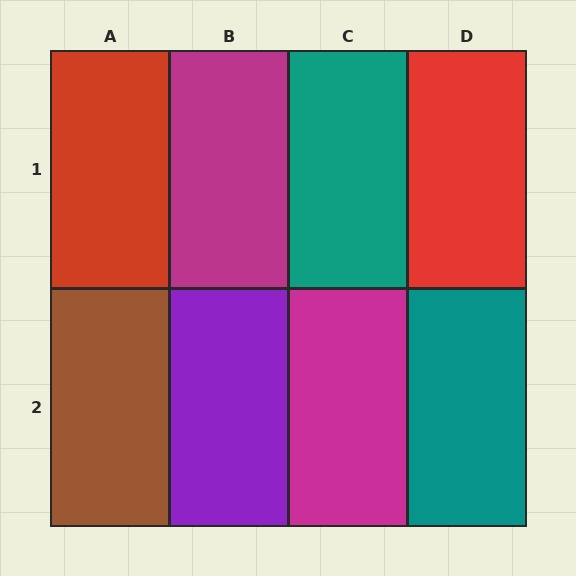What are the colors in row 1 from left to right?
Red, magenta, teal, red.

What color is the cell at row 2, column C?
Magenta.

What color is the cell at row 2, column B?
Purple.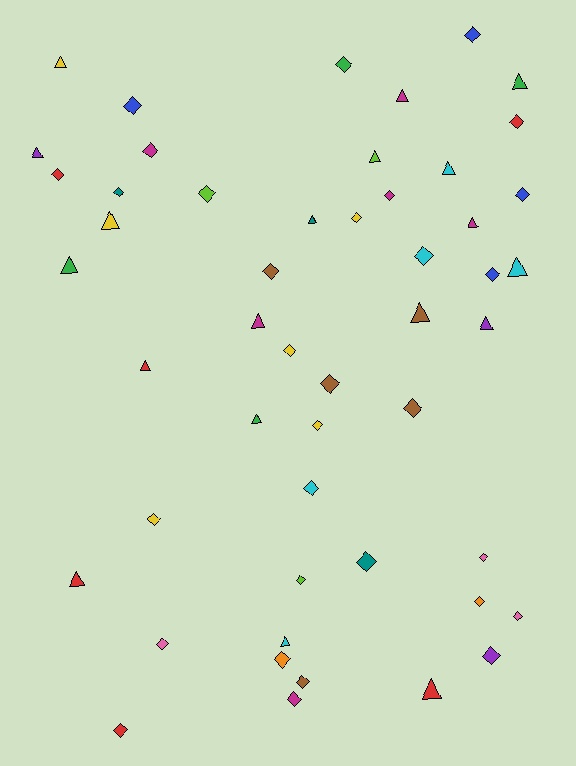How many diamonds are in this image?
There are 31 diamonds.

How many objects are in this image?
There are 50 objects.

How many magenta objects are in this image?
There are 6 magenta objects.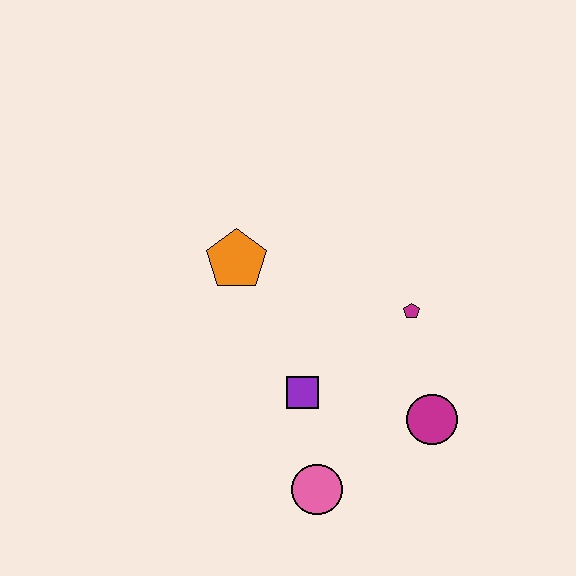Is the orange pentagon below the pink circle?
No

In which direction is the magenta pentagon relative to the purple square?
The magenta pentagon is to the right of the purple square.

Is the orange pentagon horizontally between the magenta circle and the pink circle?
No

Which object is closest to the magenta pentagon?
The magenta circle is closest to the magenta pentagon.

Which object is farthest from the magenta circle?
The orange pentagon is farthest from the magenta circle.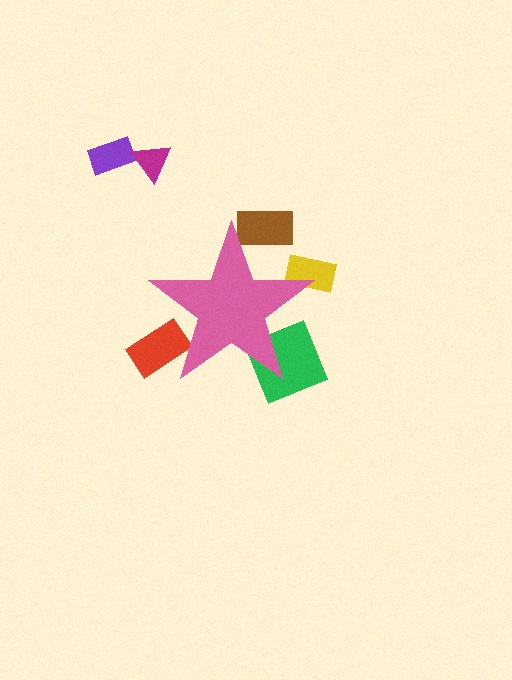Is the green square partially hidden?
Yes, the green square is partially hidden behind the pink star.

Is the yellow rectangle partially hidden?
Yes, the yellow rectangle is partially hidden behind the pink star.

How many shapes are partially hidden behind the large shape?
4 shapes are partially hidden.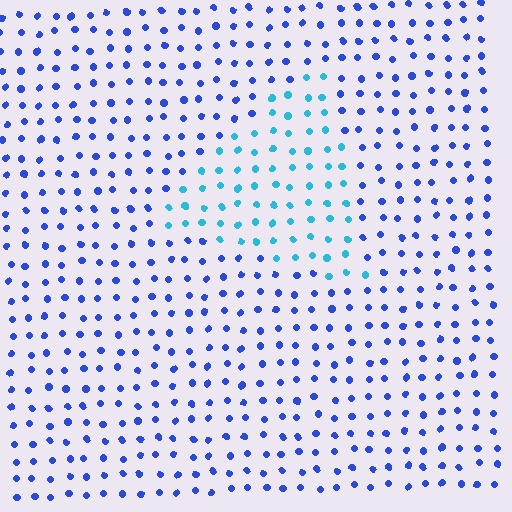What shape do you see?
I see a triangle.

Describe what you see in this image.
The image is filled with small blue elements in a uniform arrangement. A triangle-shaped region is visible where the elements are tinted to a slightly different hue, forming a subtle color boundary.